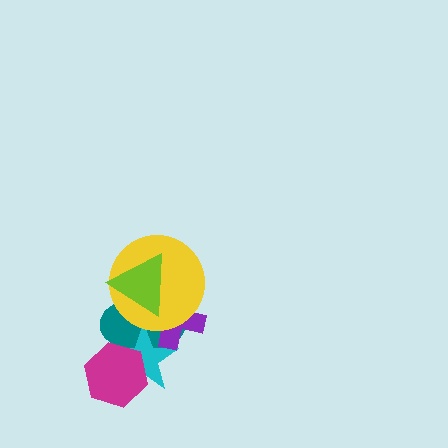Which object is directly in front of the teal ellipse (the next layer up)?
The cyan star is directly in front of the teal ellipse.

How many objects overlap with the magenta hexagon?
2 objects overlap with the magenta hexagon.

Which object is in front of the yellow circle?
The lime triangle is in front of the yellow circle.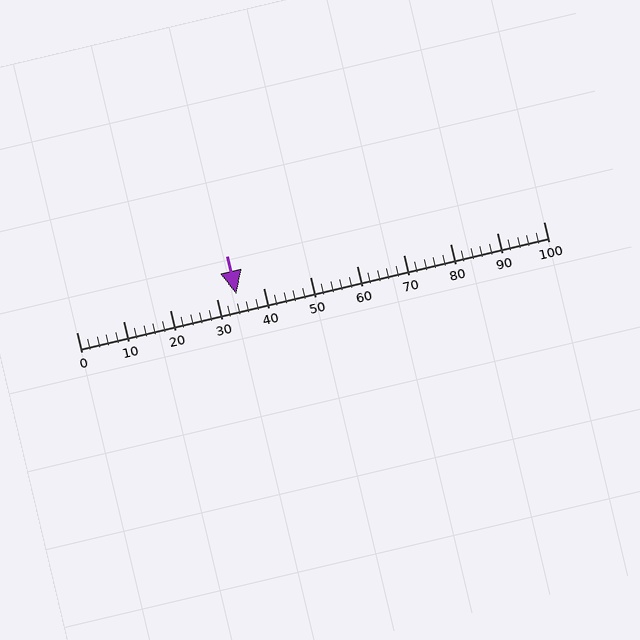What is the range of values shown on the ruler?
The ruler shows values from 0 to 100.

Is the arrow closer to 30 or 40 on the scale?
The arrow is closer to 30.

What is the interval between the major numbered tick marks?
The major tick marks are spaced 10 units apart.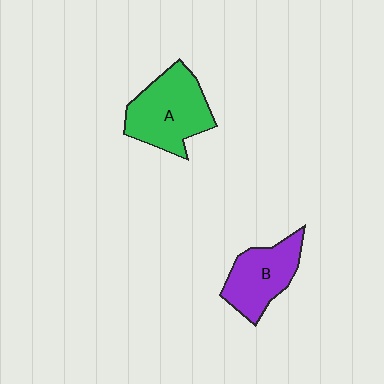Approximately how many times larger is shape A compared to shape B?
Approximately 1.3 times.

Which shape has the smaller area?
Shape B (purple).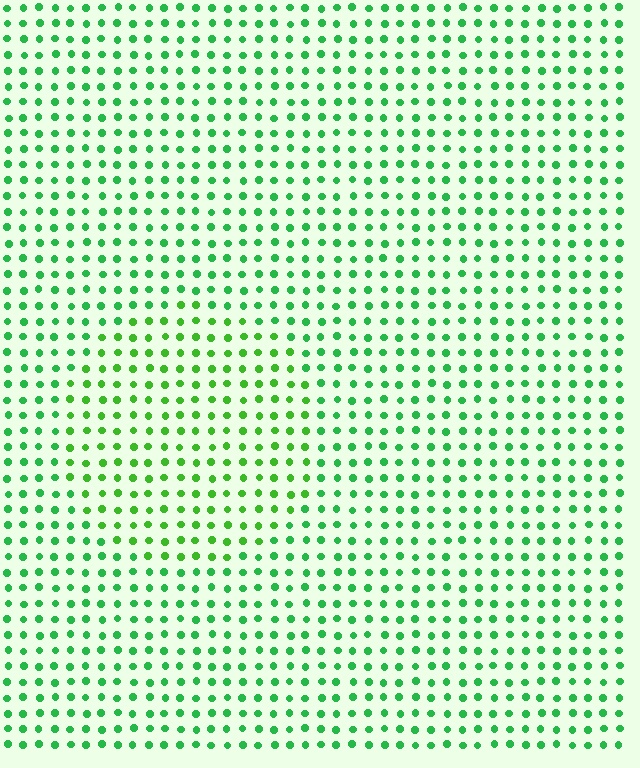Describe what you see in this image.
The image is filled with small green elements in a uniform arrangement. A circle-shaped region is visible where the elements are tinted to a slightly different hue, forming a subtle color boundary.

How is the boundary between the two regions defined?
The boundary is defined purely by a slight shift in hue (about 23 degrees). Spacing, size, and orientation are identical on both sides.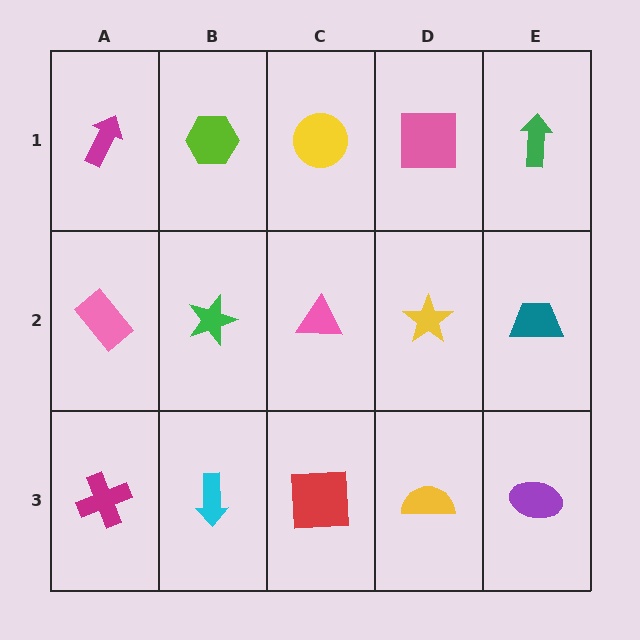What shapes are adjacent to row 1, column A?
A pink rectangle (row 2, column A), a lime hexagon (row 1, column B).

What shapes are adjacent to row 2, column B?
A lime hexagon (row 1, column B), a cyan arrow (row 3, column B), a pink rectangle (row 2, column A), a pink triangle (row 2, column C).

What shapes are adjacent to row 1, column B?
A green star (row 2, column B), a magenta arrow (row 1, column A), a yellow circle (row 1, column C).